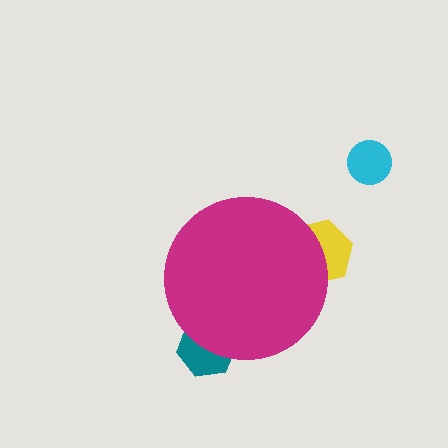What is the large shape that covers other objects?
A magenta circle.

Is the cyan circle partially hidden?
No, the cyan circle is fully visible.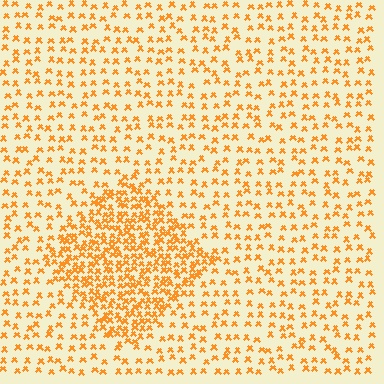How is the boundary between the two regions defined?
The boundary is defined by a change in element density (approximately 2.3x ratio). All elements are the same color, size, and shape.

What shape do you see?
I see a diamond.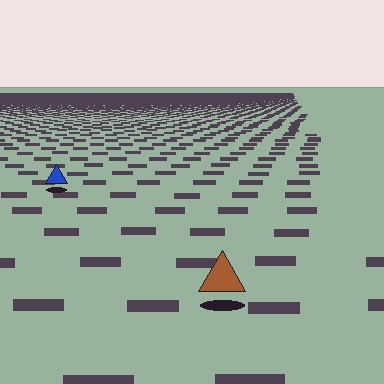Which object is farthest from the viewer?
The blue triangle is farthest from the viewer. It appears smaller and the ground texture around it is denser.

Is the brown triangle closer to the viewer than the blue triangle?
Yes. The brown triangle is closer — you can tell from the texture gradient: the ground texture is coarser near it.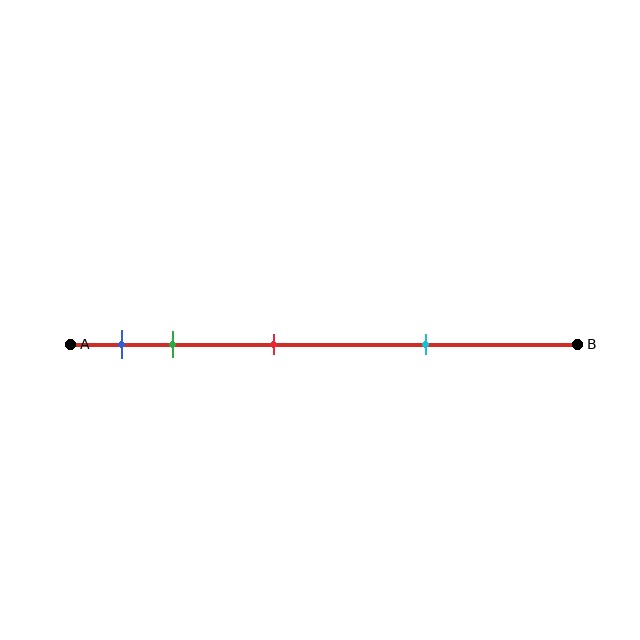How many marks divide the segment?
There are 4 marks dividing the segment.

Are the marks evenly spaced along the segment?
No, the marks are not evenly spaced.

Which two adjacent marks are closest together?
The blue and green marks are the closest adjacent pair.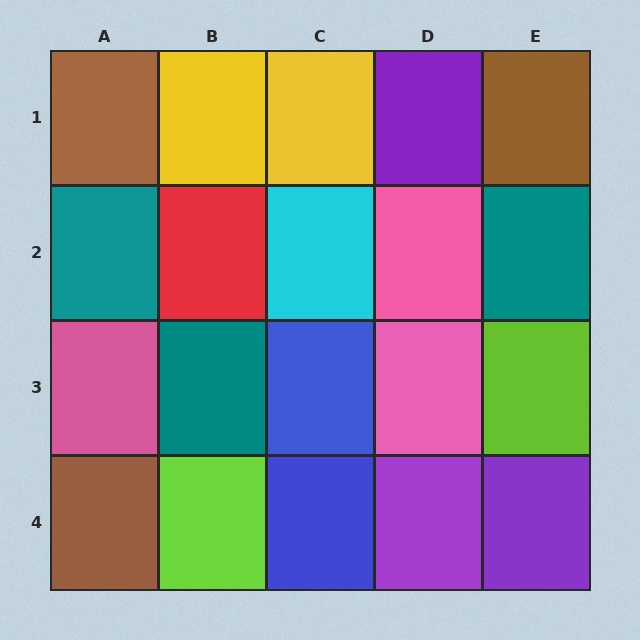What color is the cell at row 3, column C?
Blue.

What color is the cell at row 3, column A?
Pink.